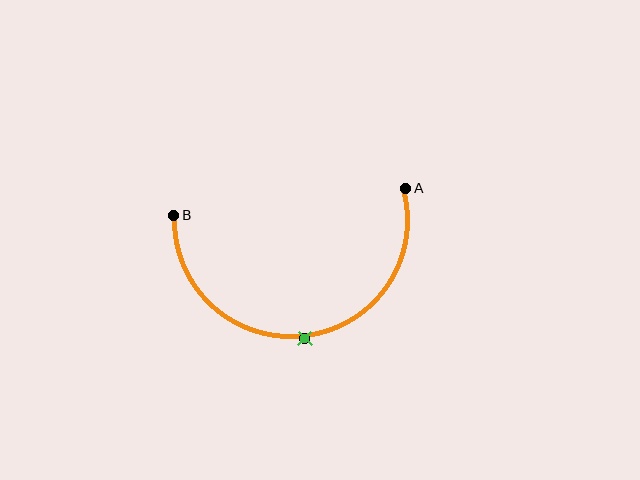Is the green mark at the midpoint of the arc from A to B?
Yes. The green mark lies on the arc at equal arc-length from both A and B — it is the arc midpoint.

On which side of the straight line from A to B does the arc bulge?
The arc bulges below the straight line connecting A and B.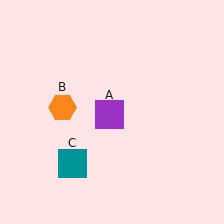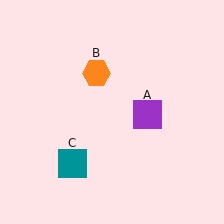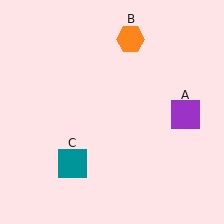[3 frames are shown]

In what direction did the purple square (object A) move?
The purple square (object A) moved right.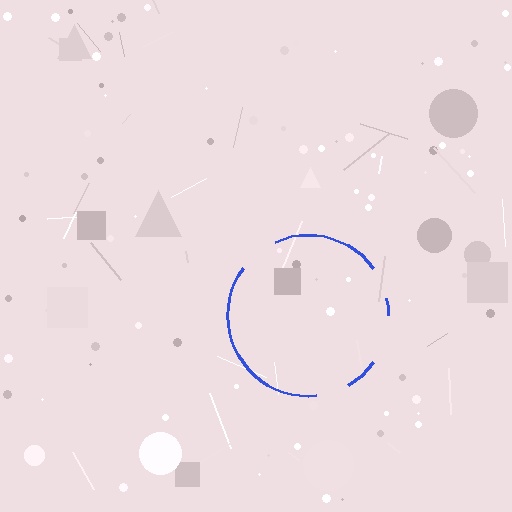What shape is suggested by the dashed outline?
The dashed outline suggests a circle.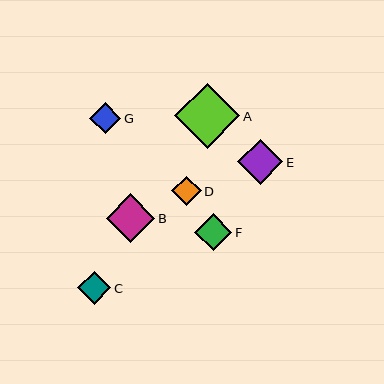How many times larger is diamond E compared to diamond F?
Diamond E is approximately 1.2 times the size of diamond F.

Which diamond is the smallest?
Diamond D is the smallest with a size of approximately 29 pixels.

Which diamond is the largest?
Diamond A is the largest with a size of approximately 65 pixels.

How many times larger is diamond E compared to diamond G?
Diamond E is approximately 1.5 times the size of diamond G.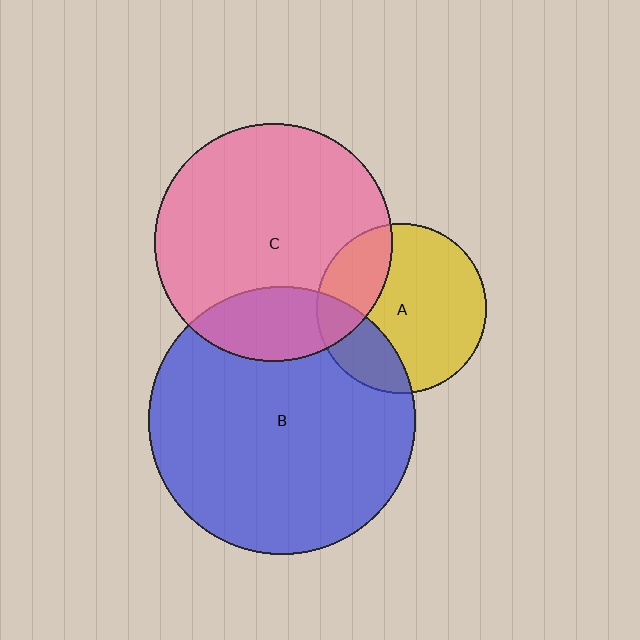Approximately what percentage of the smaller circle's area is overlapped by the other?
Approximately 25%.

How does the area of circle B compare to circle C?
Approximately 1.3 times.